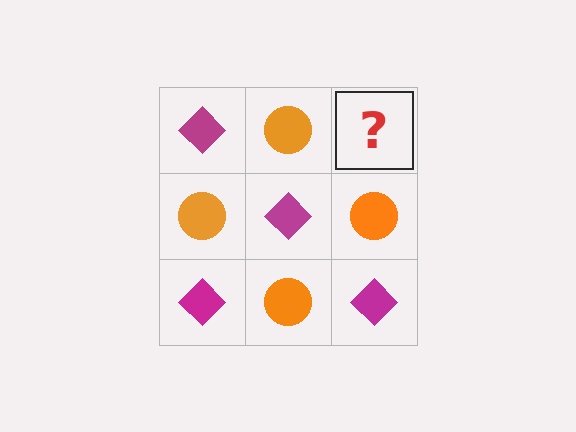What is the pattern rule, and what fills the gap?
The rule is that it alternates magenta diamond and orange circle in a checkerboard pattern. The gap should be filled with a magenta diamond.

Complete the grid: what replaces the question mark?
The question mark should be replaced with a magenta diamond.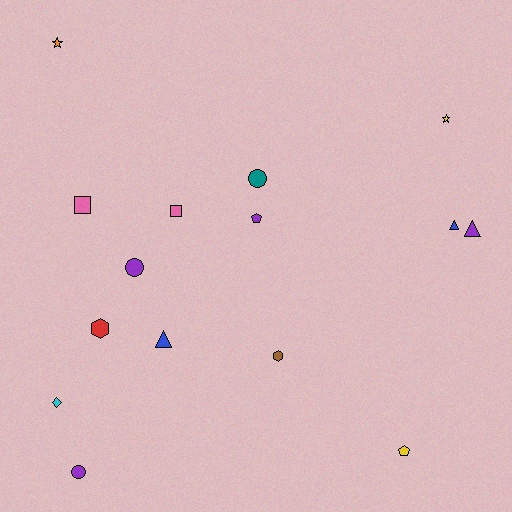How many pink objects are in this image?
There are 2 pink objects.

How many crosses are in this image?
There are no crosses.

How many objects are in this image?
There are 15 objects.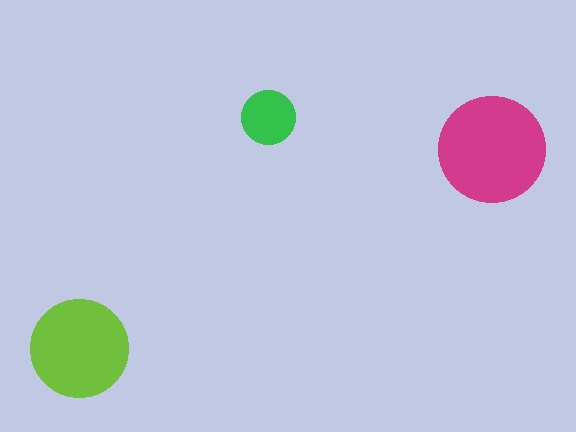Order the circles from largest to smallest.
the magenta one, the lime one, the green one.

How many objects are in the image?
There are 3 objects in the image.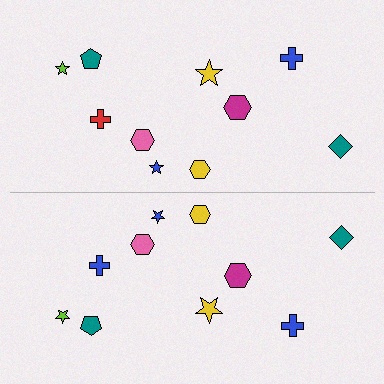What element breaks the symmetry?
The blue cross on the bottom side breaks the symmetry — its mirror counterpart is red.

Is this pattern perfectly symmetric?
No, the pattern is not perfectly symmetric. The blue cross on the bottom side breaks the symmetry — its mirror counterpart is red.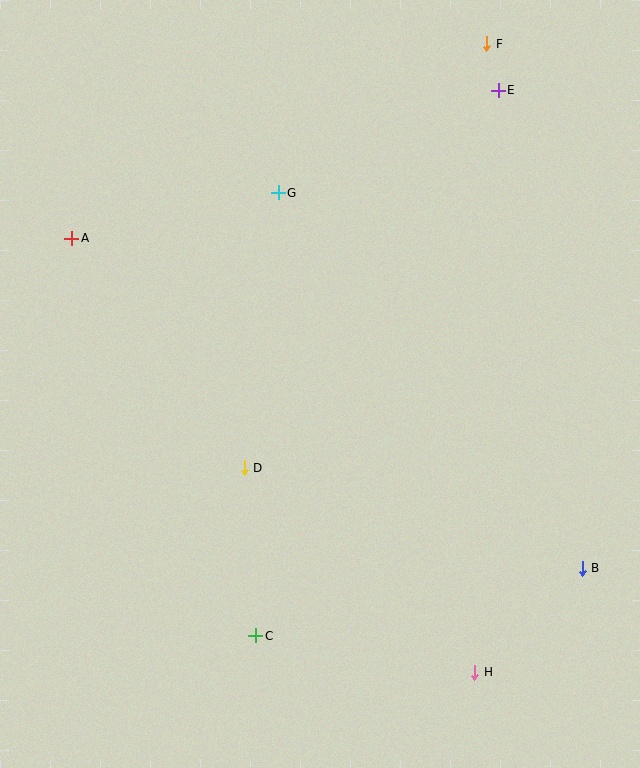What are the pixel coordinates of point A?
Point A is at (72, 238).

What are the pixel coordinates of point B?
Point B is at (582, 568).